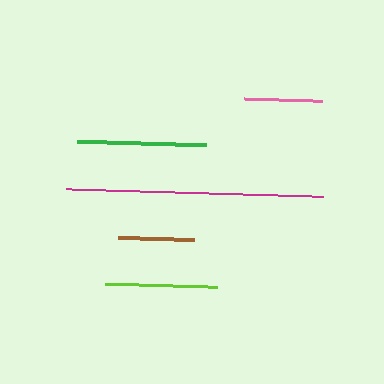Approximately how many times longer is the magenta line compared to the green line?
The magenta line is approximately 2.0 times the length of the green line.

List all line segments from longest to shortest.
From longest to shortest: magenta, green, lime, pink, brown.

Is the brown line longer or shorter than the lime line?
The lime line is longer than the brown line.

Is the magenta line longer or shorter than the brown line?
The magenta line is longer than the brown line.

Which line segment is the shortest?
The brown line is the shortest at approximately 76 pixels.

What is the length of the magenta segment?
The magenta segment is approximately 257 pixels long.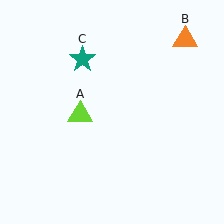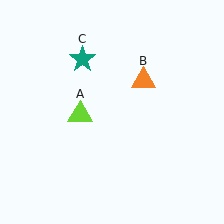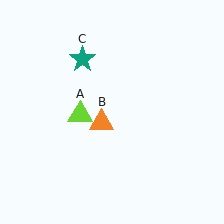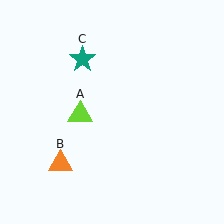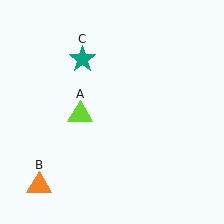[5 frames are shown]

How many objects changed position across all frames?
1 object changed position: orange triangle (object B).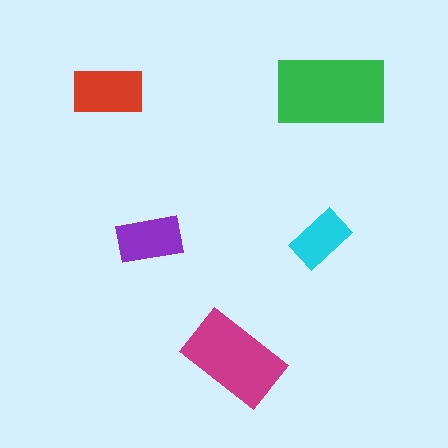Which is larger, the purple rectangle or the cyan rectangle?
The purple one.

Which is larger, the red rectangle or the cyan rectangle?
The red one.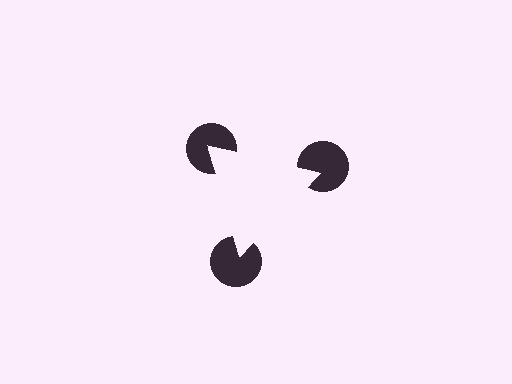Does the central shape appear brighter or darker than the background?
It typically appears slightly brighter than the background, even though no actual brightness change is drawn.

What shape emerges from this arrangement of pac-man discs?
An illusory triangle — its edges are inferred from the aligned wedge cuts in the pac-man discs, not physically drawn.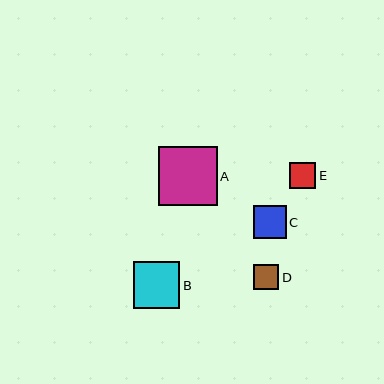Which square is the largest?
Square A is the largest with a size of approximately 59 pixels.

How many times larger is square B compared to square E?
Square B is approximately 1.8 times the size of square E.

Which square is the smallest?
Square D is the smallest with a size of approximately 25 pixels.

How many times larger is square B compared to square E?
Square B is approximately 1.8 times the size of square E.